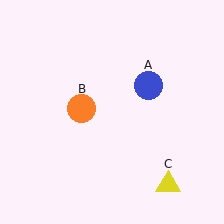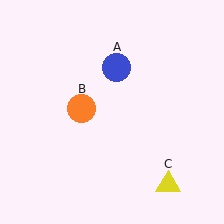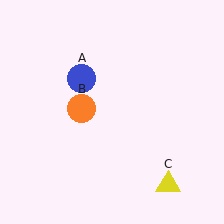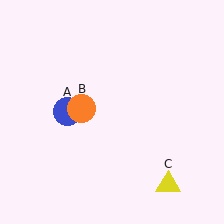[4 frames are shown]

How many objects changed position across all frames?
1 object changed position: blue circle (object A).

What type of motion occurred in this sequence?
The blue circle (object A) rotated counterclockwise around the center of the scene.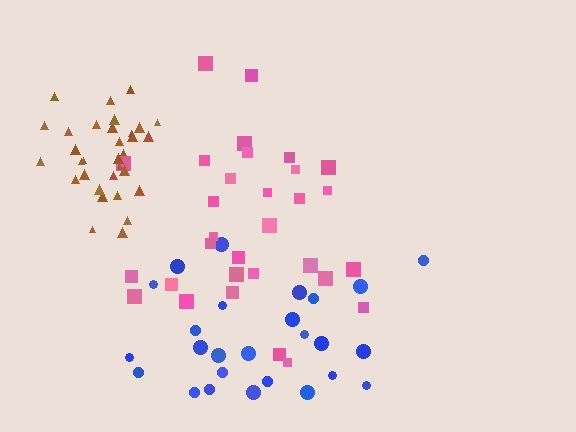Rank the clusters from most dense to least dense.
brown, blue, pink.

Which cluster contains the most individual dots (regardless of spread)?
Brown (32).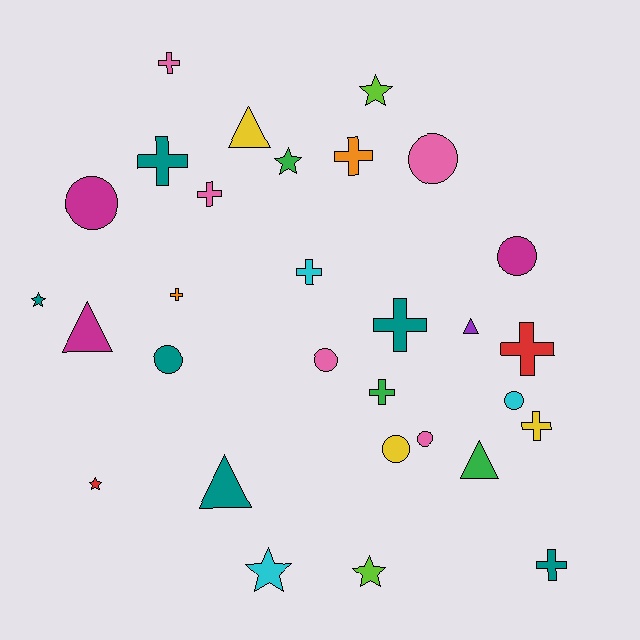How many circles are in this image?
There are 8 circles.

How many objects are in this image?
There are 30 objects.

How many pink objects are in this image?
There are 5 pink objects.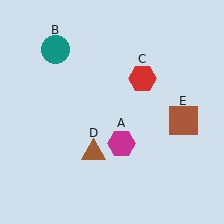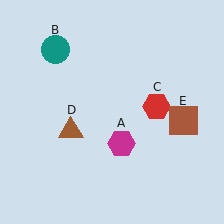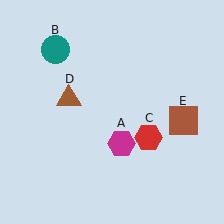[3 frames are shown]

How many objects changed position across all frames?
2 objects changed position: red hexagon (object C), brown triangle (object D).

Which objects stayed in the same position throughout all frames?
Magenta hexagon (object A) and teal circle (object B) and brown square (object E) remained stationary.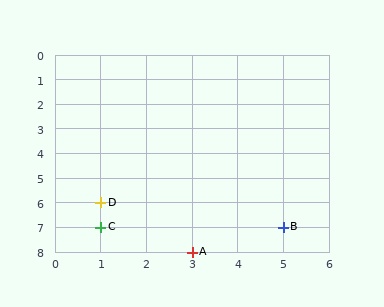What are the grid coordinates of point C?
Point C is at grid coordinates (1, 7).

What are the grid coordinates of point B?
Point B is at grid coordinates (5, 7).